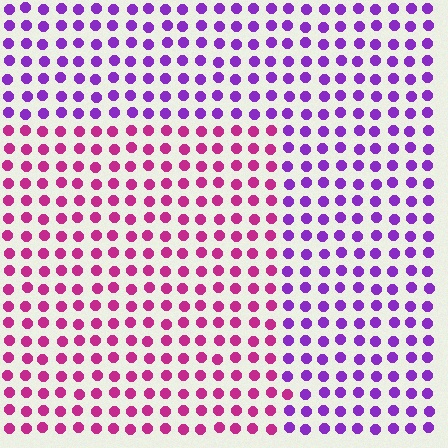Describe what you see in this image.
The image is filled with small purple elements in a uniform arrangement. A rectangle-shaped region is visible where the elements are tinted to a slightly different hue, forming a subtle color boundary.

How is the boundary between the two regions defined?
The boundary is defined purely by a slight shift in hue (about 44 degrees). Spacing, size, and orientation are identical on both sides.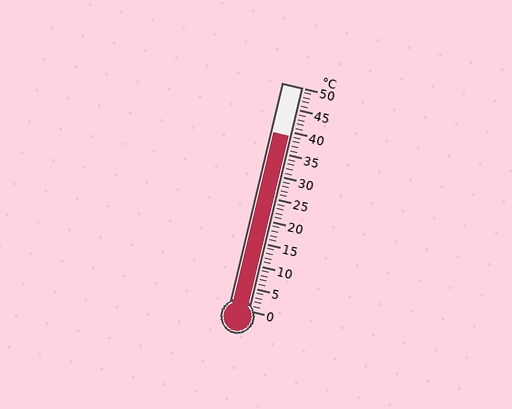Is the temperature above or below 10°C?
The temperature is above 10°C.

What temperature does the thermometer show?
The thermometer shows approximately 39°C.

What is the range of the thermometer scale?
The thermometer scale ranges from 0°C to 50°C.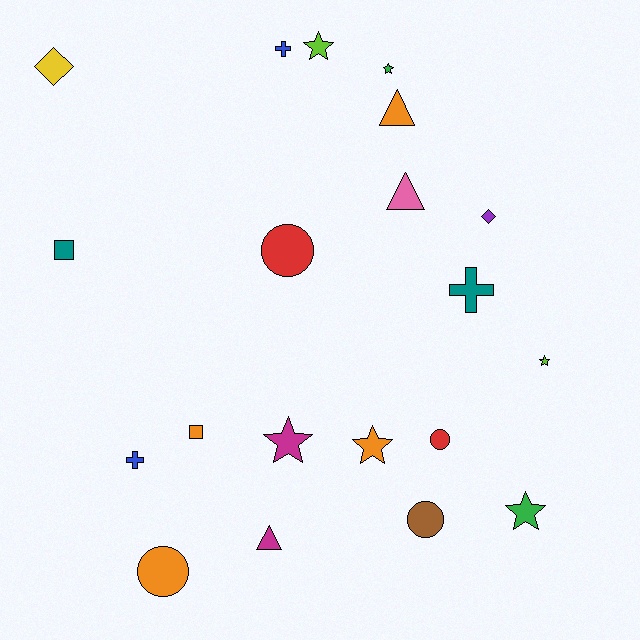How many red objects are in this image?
There are 2 red objects.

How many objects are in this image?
There are 20 objects.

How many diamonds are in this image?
There are 2 diamonds.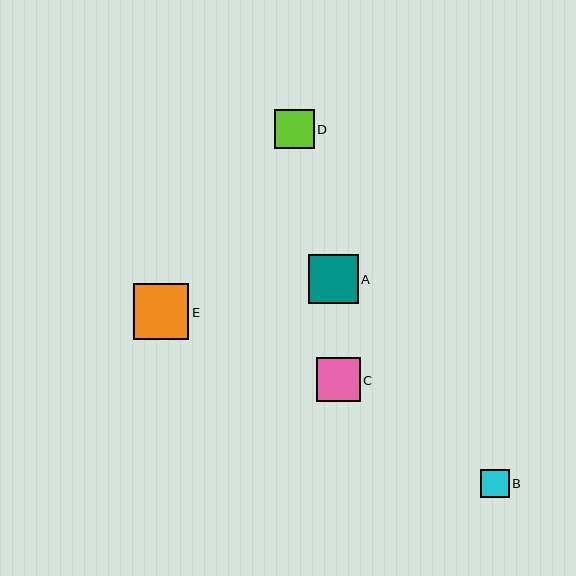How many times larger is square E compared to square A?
Square E is approximately 1.1 times the size of square A.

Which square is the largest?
Square E is the largest with a size of approximately 55 pixels.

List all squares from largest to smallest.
From largest to smallest: E, A, C, D, B.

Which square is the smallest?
Square B is the smallest with a size of approximately 28 pixels.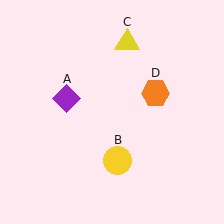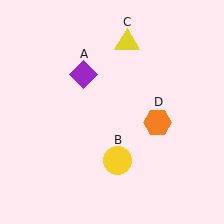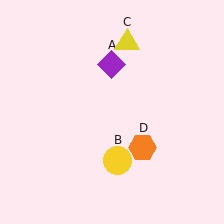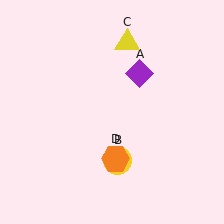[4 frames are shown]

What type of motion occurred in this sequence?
The purple diamond (object A), orange hexagon (object D) rotated clockwise around the center of the scene.